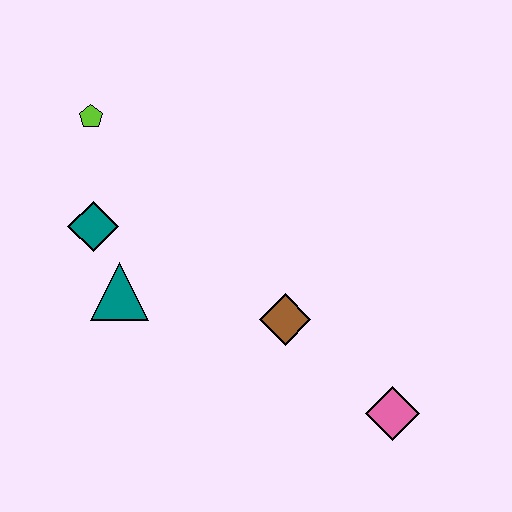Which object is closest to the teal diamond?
The teal triangle is closest to the teal diamond.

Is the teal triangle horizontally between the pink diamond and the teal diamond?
Yes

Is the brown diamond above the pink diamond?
Yes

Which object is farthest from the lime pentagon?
The pink diamond is farthest from the lime pentagon.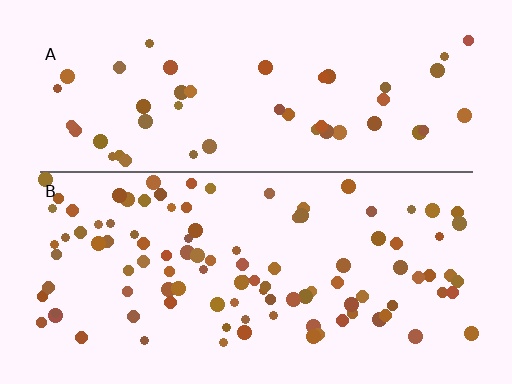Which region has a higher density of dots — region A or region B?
B (the bottom).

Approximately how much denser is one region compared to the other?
Approximately 2.1× — region B over region A.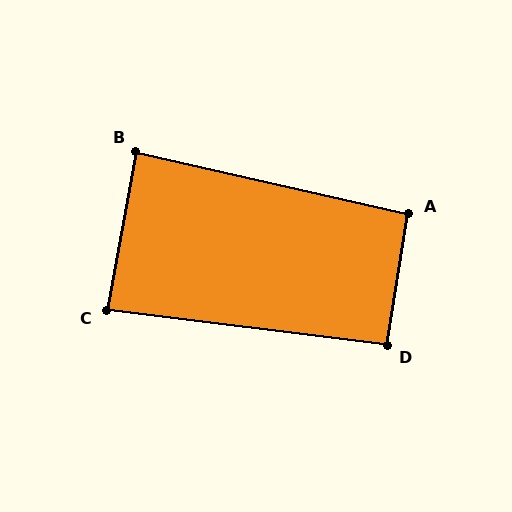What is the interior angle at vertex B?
Approximately 88 degrees (approximately right).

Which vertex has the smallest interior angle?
C, at approximately 87 degrees.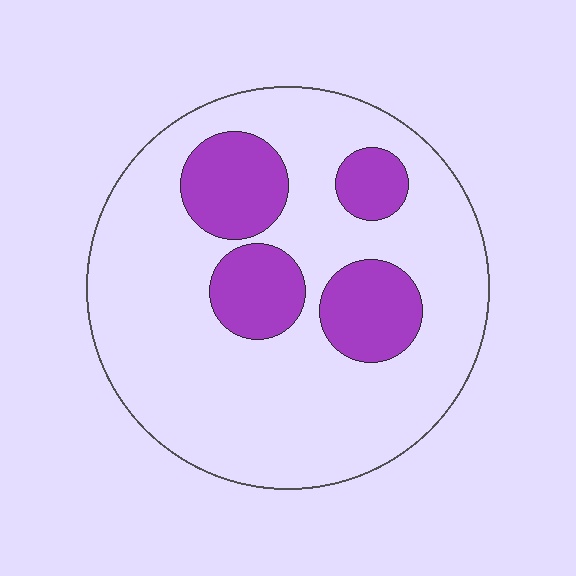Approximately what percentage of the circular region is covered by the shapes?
Approximately 25%.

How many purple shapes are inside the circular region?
4.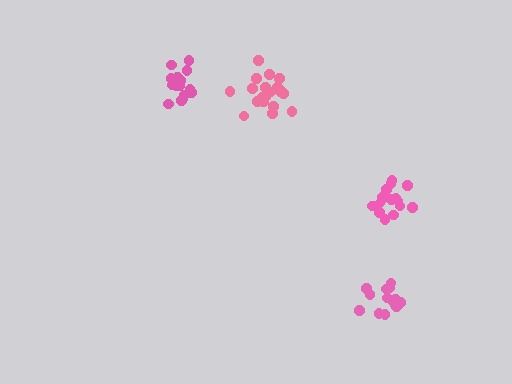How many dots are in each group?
Group 1: 15 dots, Group 2: 20 dots, Group 3: 20 dots, Group 4: 16 dots (71 total).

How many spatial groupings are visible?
There are 4 spatial groupings.